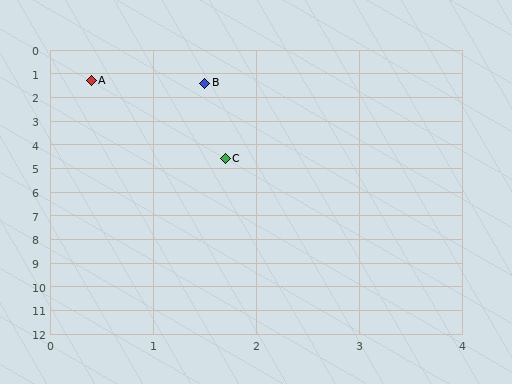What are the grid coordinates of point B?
Point B is at approximately (1.5, 1.4).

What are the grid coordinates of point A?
Point A is at approximately (0.4, 1.3).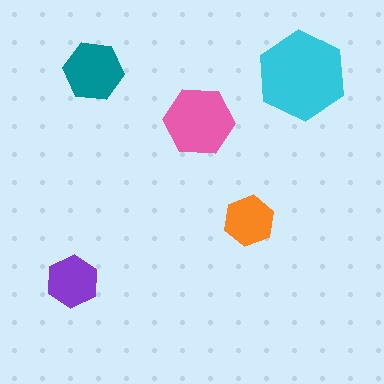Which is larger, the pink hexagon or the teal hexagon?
The pink one.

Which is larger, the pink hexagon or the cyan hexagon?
The cyan one.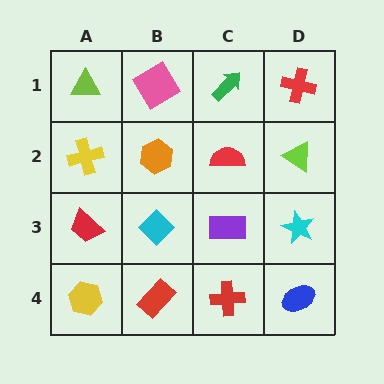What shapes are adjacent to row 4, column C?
A purple rectangle (row 3, column C), a red rectangle (row 4, column B), a blue ellipse (row 4, column D).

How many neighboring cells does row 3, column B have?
4.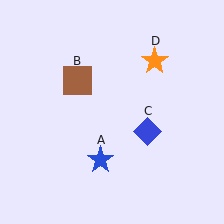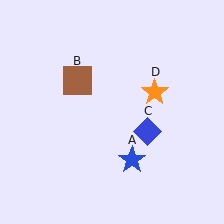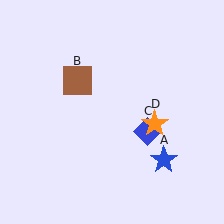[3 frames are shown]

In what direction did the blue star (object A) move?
The blue star (object A) moved right.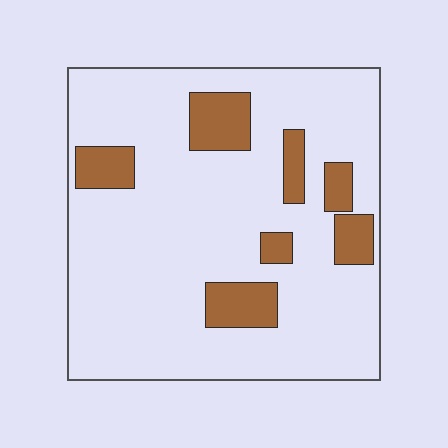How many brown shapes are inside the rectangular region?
7.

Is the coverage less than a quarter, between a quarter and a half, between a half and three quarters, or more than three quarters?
Less than a quarter.